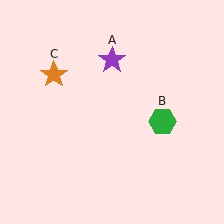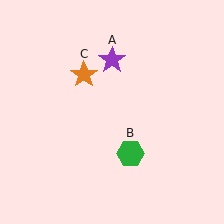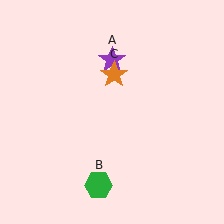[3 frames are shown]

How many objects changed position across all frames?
2 objects changed position: green hexagon (object B), orange star (object C).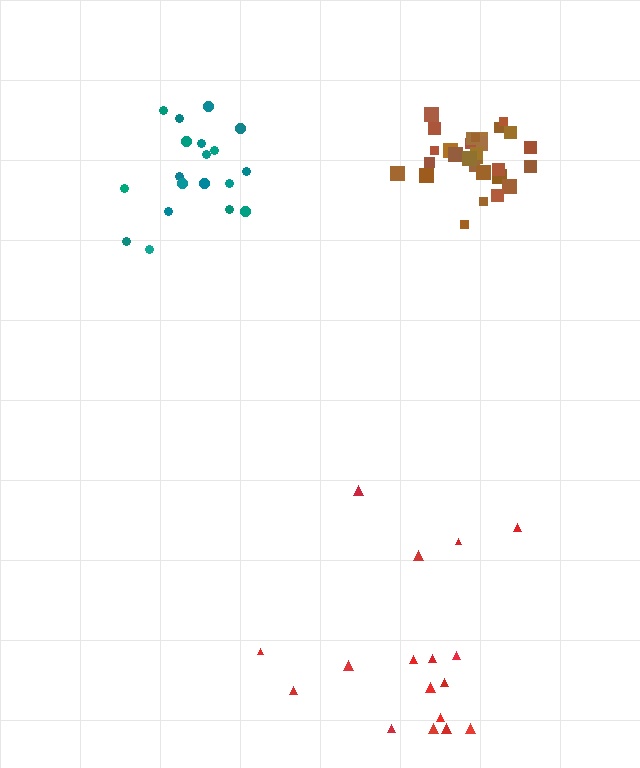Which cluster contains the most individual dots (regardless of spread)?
Brown (29).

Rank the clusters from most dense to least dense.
brown, teal, red.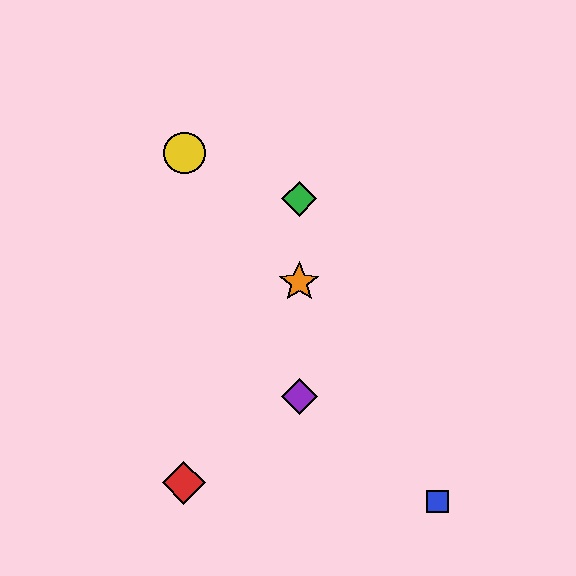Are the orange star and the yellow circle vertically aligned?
No, the orange star is at x≈299 and the yellow circle is at x≈185.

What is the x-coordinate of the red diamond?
The red diamond is at x≈184.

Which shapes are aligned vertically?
The green diamond, the purple diamond, the orange star are aligned vertically.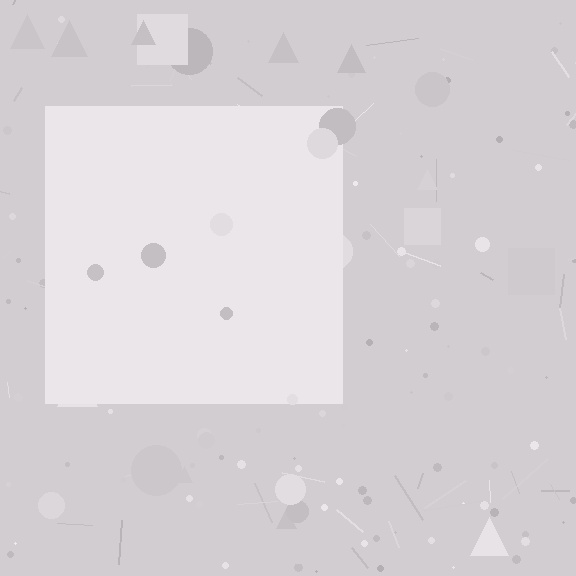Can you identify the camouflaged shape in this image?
The camouflaged shape is a square.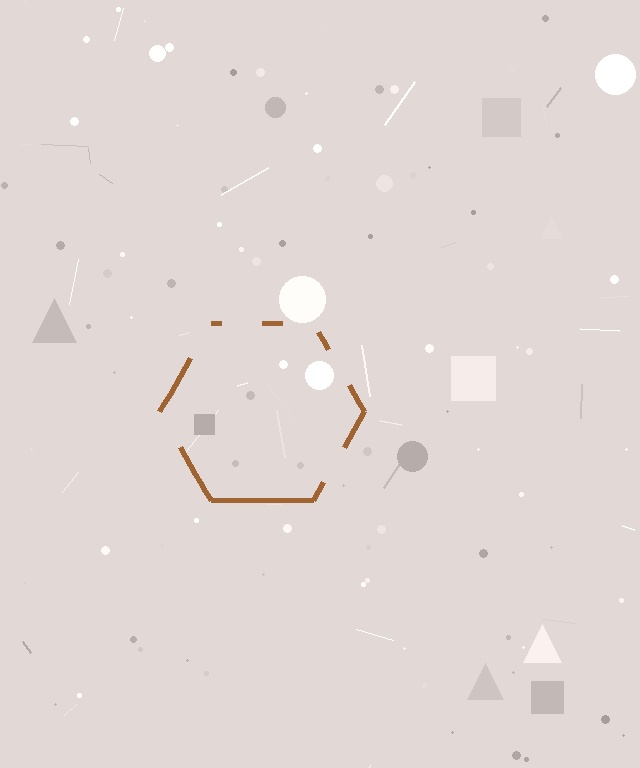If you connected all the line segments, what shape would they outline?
They would outline a hexagon.